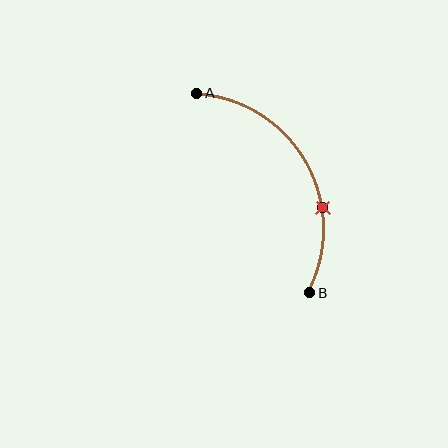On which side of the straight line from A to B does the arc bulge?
The arc bulges to the right of the straight line connecting A and B.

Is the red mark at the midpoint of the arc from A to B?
No. The red mark lies on the arc but is closer to endpoint B. The arc midpoint would be at the point on the curve equidistant along the arc from both A and B.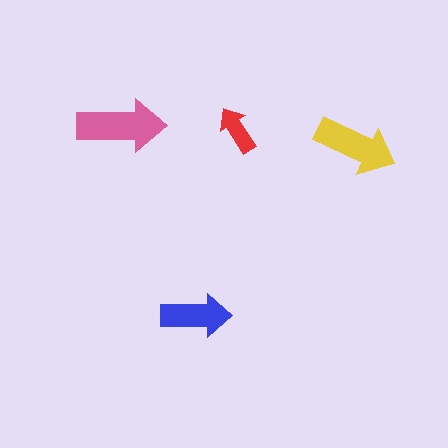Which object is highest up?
The pink arrow is topmost.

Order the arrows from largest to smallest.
the pink one, the yellow one, the blue one, the red one.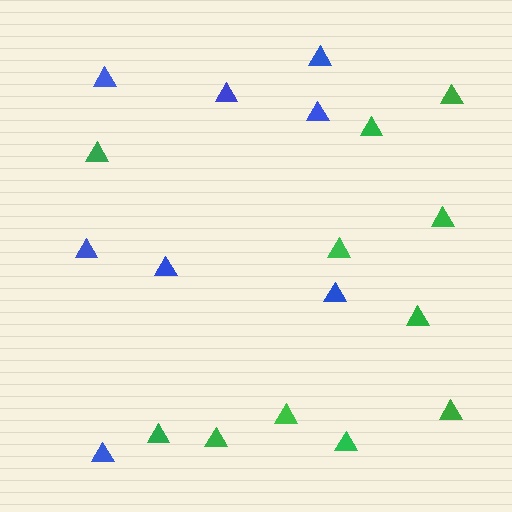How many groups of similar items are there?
There are 2 groups: one group of blue triangles (8) and one group of green triangles (11).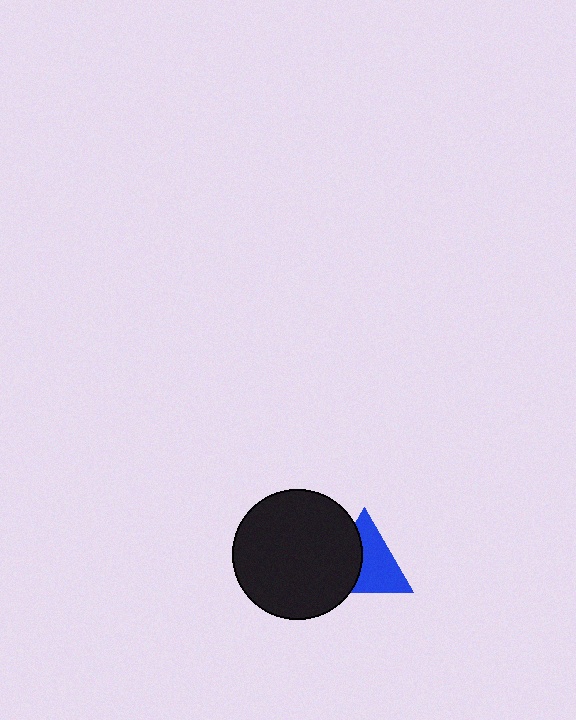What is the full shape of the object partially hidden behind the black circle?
The partially hidden object is a blue triangle.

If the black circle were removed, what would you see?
You would see the complete blue triangle.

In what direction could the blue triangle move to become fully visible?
The blue triangle could move right. That would shift it out from behind the black circle entirely.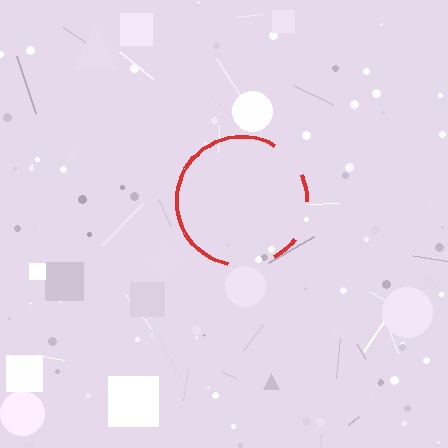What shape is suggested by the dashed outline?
The dashed outline suggests a circle.